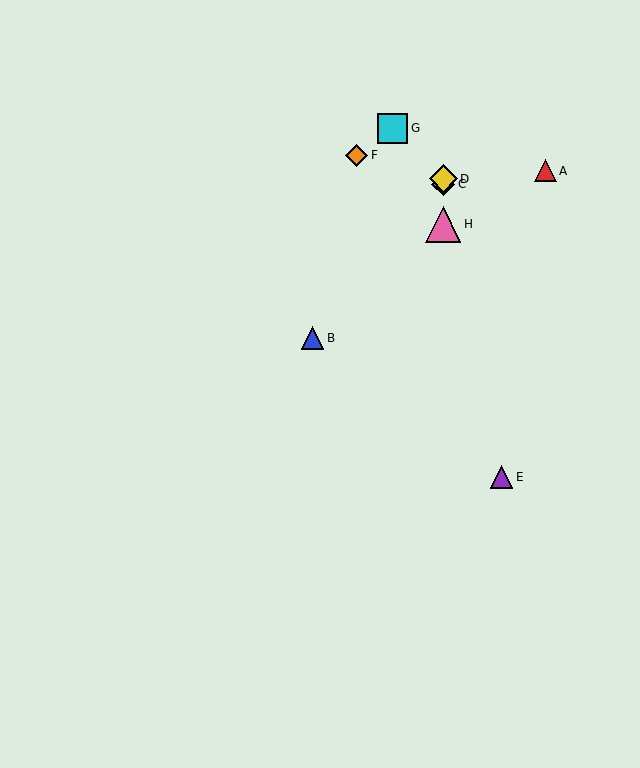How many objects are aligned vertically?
3 objects (C, D, H) are aligned vertically.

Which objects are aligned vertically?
Objects C, D, H are aligned vertically.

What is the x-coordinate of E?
Object E is at x≈501.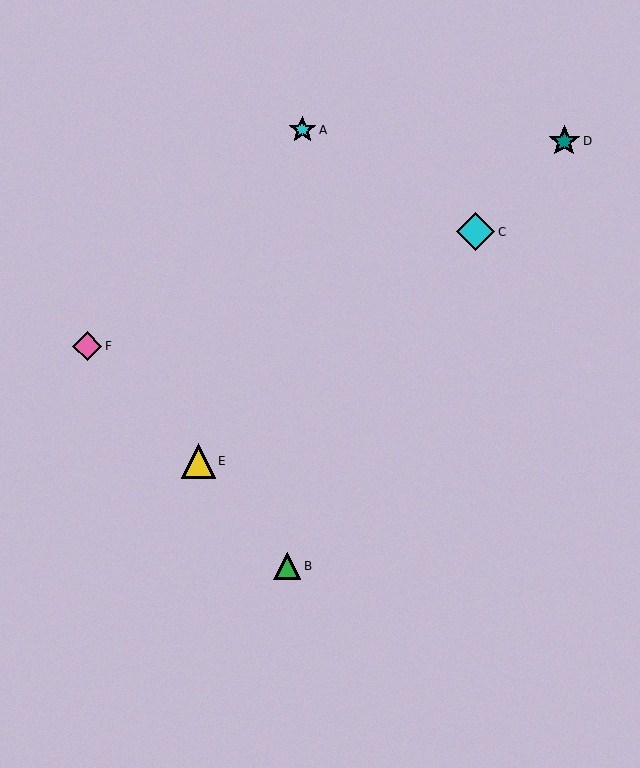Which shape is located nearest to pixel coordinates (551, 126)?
The teal star (labeled D) at (564, 141) is nearest to that location.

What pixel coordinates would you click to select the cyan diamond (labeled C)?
Click at (476, 232) to select the cyan diamond C.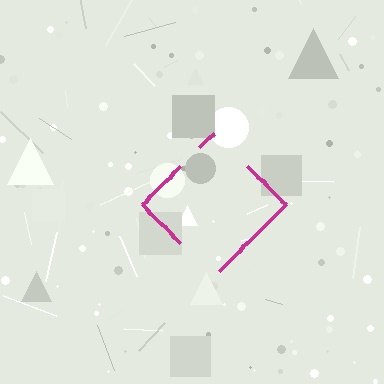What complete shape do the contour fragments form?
The contour fragments form a diamond.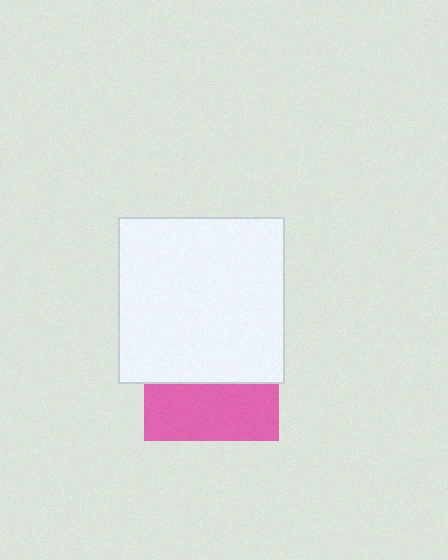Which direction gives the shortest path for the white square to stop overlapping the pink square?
Moving up gives the shortest separation.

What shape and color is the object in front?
The object in front is a white square.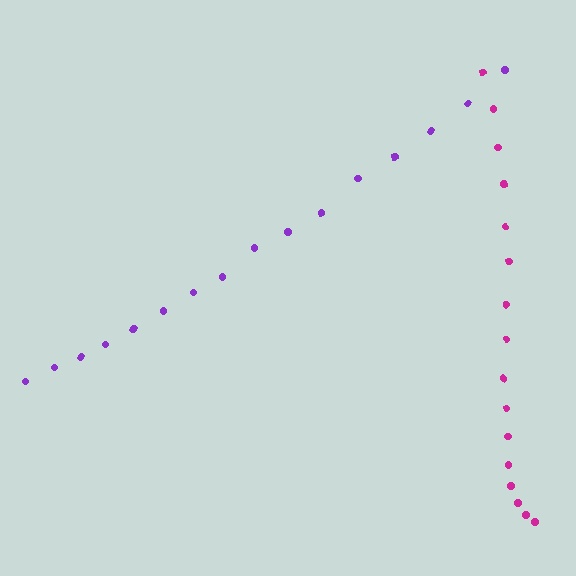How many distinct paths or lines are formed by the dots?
There are 2 distinct paths.